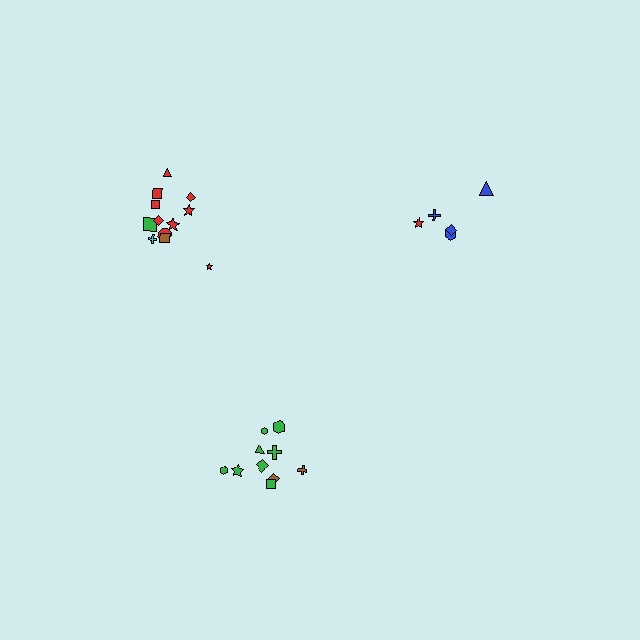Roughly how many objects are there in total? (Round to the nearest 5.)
Roughly 25 objects in total.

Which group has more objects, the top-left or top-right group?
The top-left group.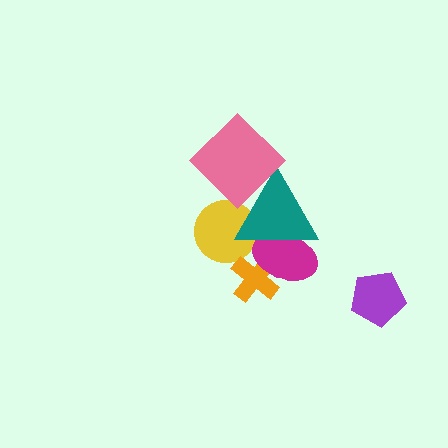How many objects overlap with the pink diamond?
1 object overlaps with the pink diamond.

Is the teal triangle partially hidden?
Yes, it is partially covered by another shape.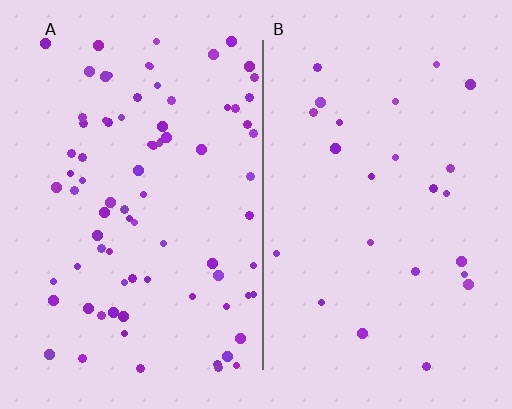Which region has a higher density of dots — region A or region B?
A (the left).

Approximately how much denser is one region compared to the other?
Approximately 3.3× — region A over region B.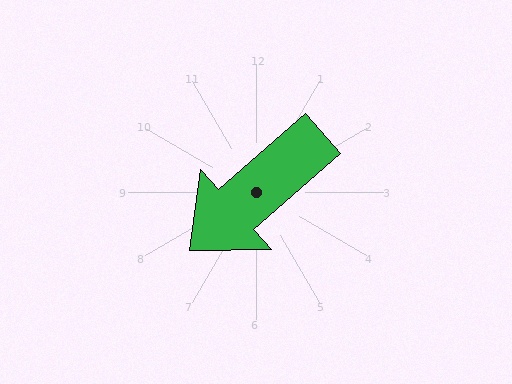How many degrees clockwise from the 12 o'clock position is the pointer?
Approximately 229 degrees.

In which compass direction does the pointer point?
Southwest.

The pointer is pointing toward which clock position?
Roughly 8 o'clock.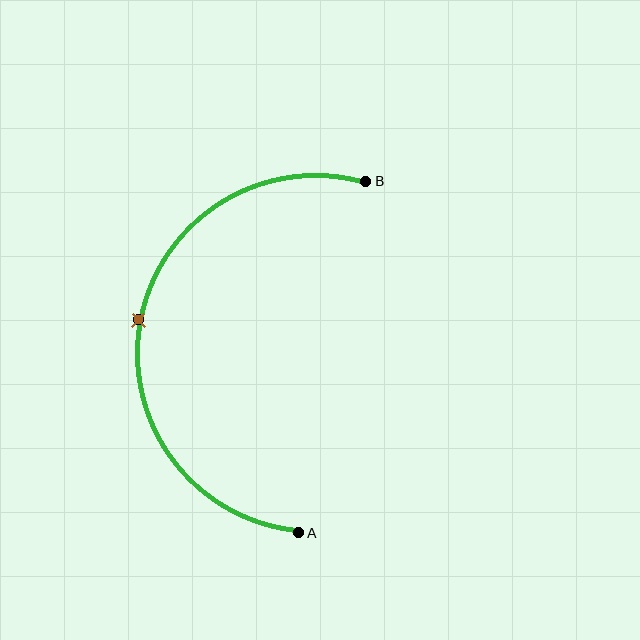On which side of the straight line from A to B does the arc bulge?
The arc bulges to the left of the straight line connecting A and B.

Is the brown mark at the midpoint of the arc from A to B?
Yes. The brown mark lies on the arc at equal arc-length from both A and B — it is the arc midpoint.